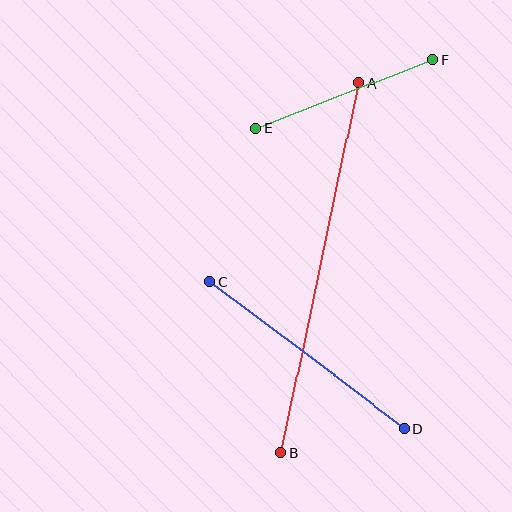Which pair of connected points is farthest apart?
Points A and B are farthest apart.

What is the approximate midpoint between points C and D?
The midpoint is at approximately (307, 355) pixels.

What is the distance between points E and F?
The distance is approximately 190 pixels.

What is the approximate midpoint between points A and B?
The midpoint is at approximately (320, 268) pixels.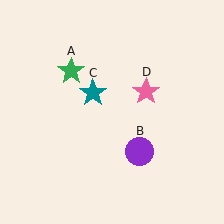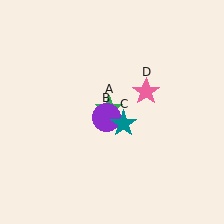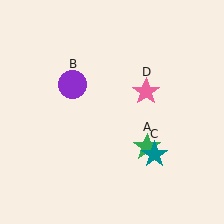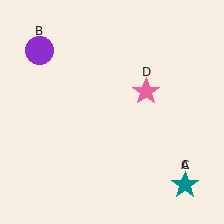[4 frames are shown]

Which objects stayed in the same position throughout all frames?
Pink star (object D) remained stationary.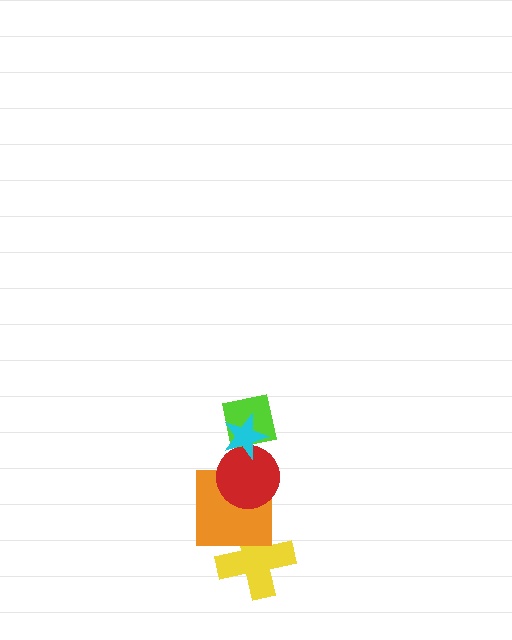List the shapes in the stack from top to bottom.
From top to bottom: the cyan star, the lime square, the red circle, the orange square, the yellow cross.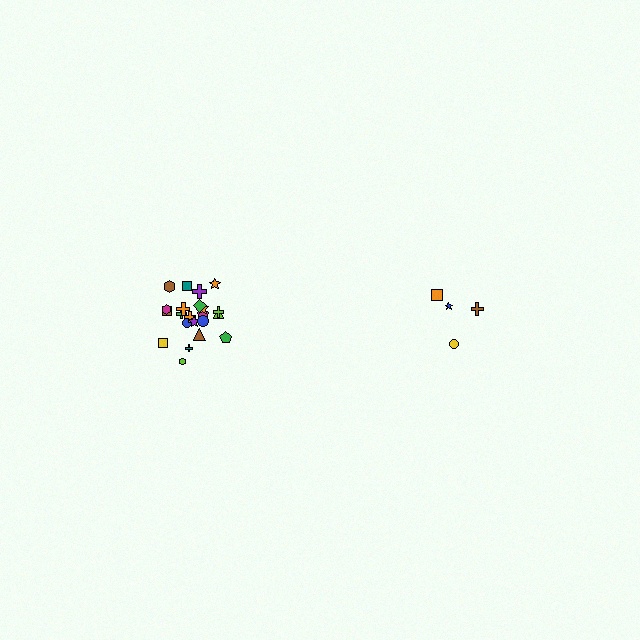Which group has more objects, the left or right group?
The left group.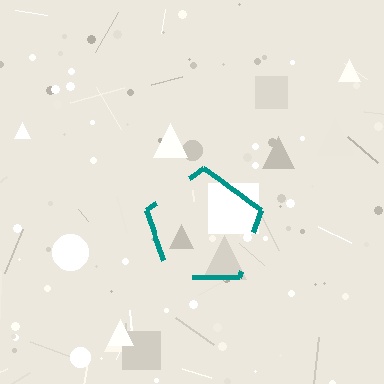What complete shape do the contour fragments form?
The contour fragments form a pentagon.